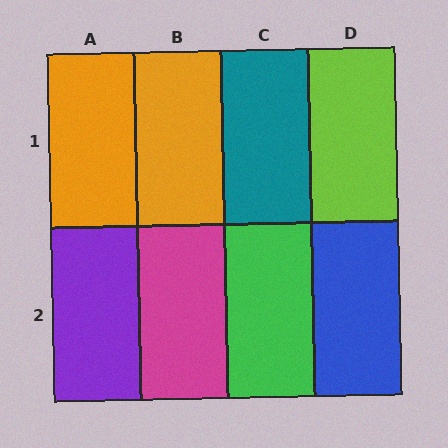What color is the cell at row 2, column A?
Purple.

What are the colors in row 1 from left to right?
Orange, orange, teal, lime.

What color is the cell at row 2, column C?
Green.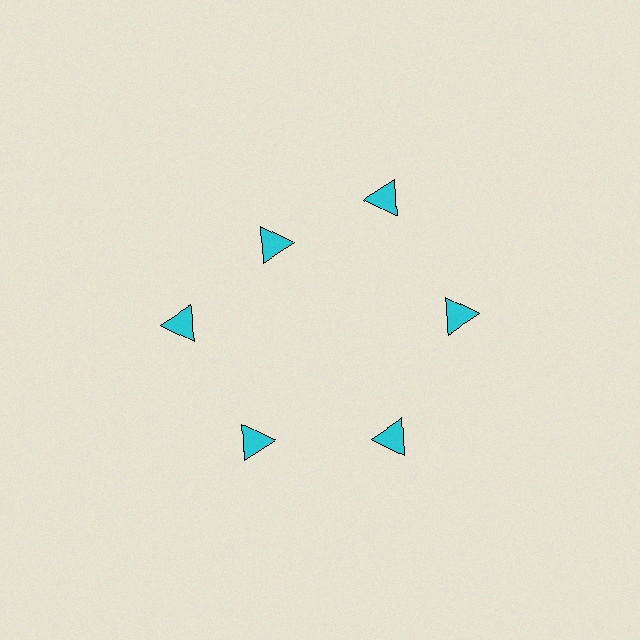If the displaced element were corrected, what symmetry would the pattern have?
It would have 6-fold rotational symmetry — the pattern would map onto itself every 60 degrees.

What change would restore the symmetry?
The symmetry would be restored by moving it outward, back onto the ring so that all 6 triangles sit at equal angles and equal distance from the center.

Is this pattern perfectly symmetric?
No. The 6 cyan triangles are arranged in a ring, but one element near the 11 o'clock position is pulled inward toward the center, breaking the 6-fold rotational symmetry.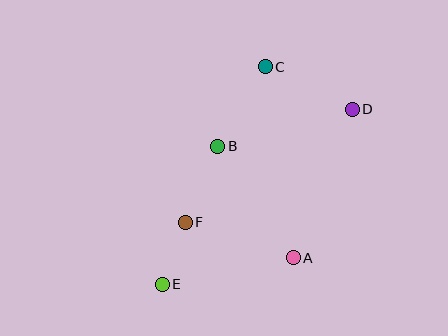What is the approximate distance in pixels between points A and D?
The distance between A and D is approximately 160 pixels.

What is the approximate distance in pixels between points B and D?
The distance between B and D is approximately 140 pixels.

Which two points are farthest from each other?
Points D and E are farthest from each other.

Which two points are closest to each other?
Points E and F are closest to each other.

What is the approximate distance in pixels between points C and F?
The distance between C and F is approximately 175 pixels.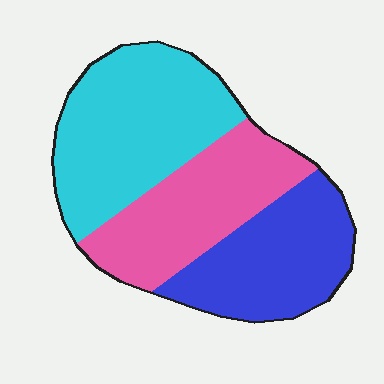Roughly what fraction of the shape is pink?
Pink takes up between a sixth and a third of the shape.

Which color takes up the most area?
Cyan, at roughly 40%.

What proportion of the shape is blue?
Blue takes up about one third (1/3) of the shape.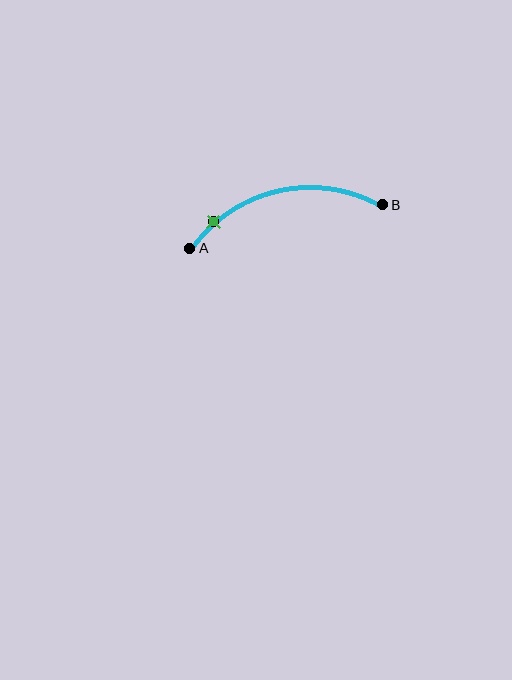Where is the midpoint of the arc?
The arc midpoint is the point on the curve farthest from the straight line joining A and B. It sits above that line.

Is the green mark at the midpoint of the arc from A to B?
No. The green mark lies on the arc but is closer to endpoint A. The arc midpoint would be at the point on the curve equidistant along the arc from both A and B.